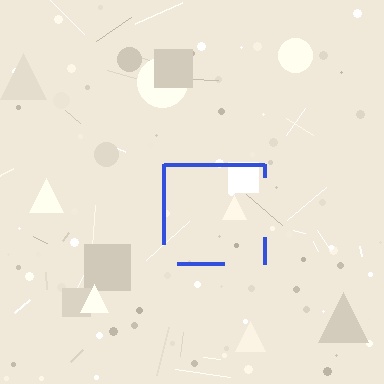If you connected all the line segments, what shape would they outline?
They would outline a square.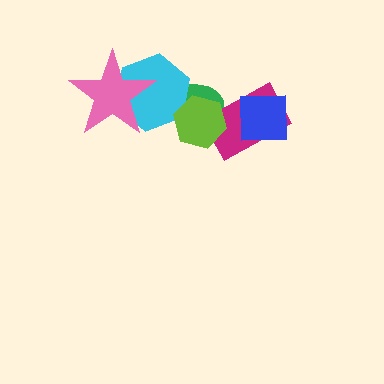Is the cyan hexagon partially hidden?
Yes, it is partially covered by another shape.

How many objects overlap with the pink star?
1 object overlaps with the pink star.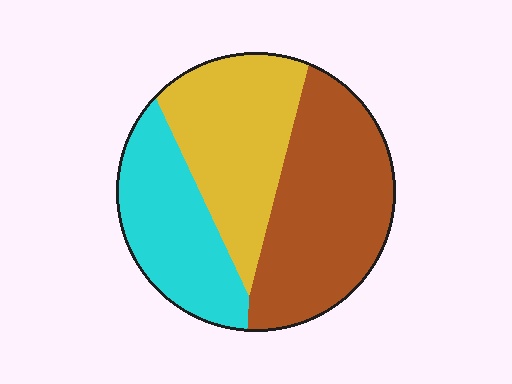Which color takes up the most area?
Brown, at roughly 40%.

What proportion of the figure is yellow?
Yellow takes up about one third (1/3) of the figure.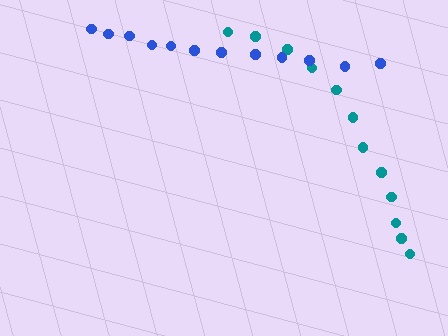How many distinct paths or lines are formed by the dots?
There are 2 distinct paths.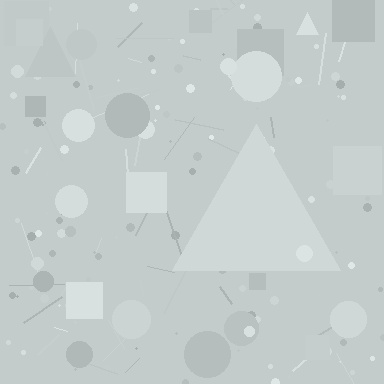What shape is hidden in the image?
A triangle is hidden in the image.